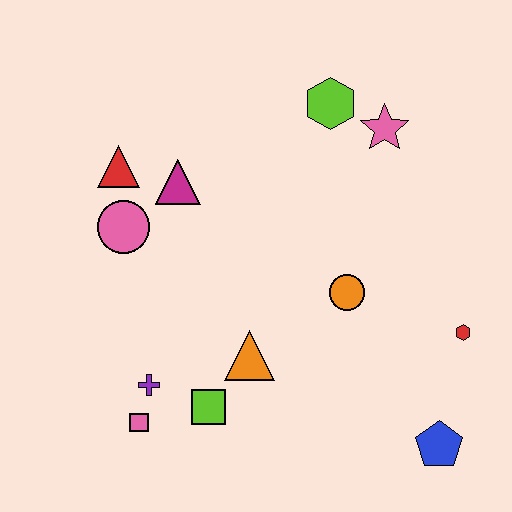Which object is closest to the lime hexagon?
The pink star is closest to the lime hexagon.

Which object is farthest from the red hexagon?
The red triangle is farthest from the red hexagon.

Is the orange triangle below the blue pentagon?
No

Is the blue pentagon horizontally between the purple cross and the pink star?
No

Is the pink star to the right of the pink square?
Yes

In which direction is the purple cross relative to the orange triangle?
The purple cross is to the left of the orange triangle.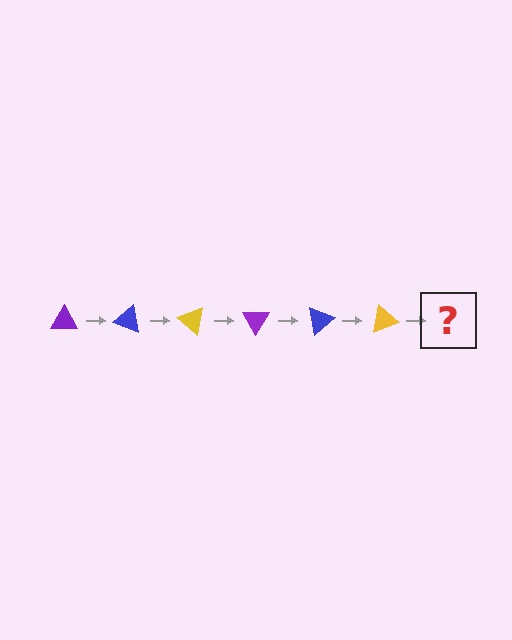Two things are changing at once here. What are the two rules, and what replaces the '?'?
The two rules are that it rotates 20 degrees each step and the color cycles through purple, blue, and yellow. The '?' should be a purple triangle, rotated 120 degrees from the start.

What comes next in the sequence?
The next element should be a purple triangle, rotated 120 degrees from the start.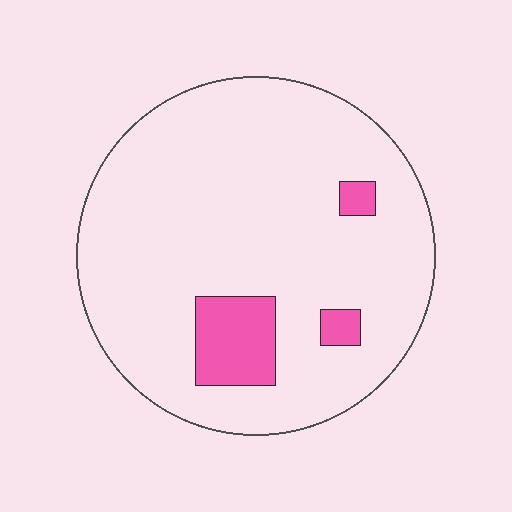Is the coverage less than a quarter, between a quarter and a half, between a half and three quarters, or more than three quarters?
Less than a quarter.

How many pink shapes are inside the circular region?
3.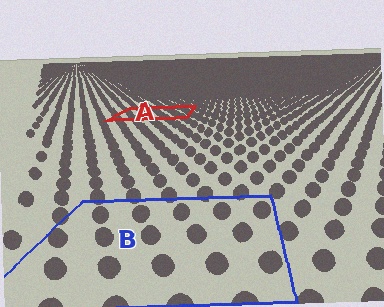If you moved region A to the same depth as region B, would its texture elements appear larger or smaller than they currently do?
They would appear larger. At a closer depth, the same texture elements are projected at a bigger on-screen size.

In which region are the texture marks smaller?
The texture marks are smaller in region A, because it is farther away.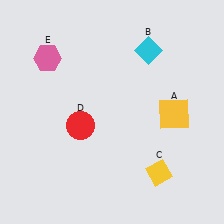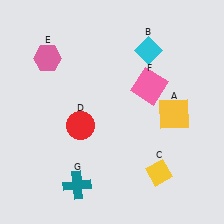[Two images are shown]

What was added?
A pink square (F), a teal cross (G) were added in Image 2.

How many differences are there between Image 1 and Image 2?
There are 2 differences between the two images.